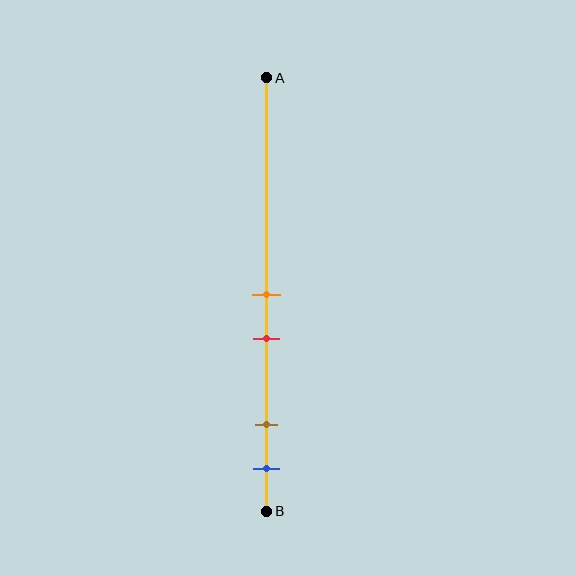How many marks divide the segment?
There are 4 marks dividing the segment.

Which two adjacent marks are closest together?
The orange and red marks are the closest adjacent pair.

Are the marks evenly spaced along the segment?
No, the marks are not evenly spaced.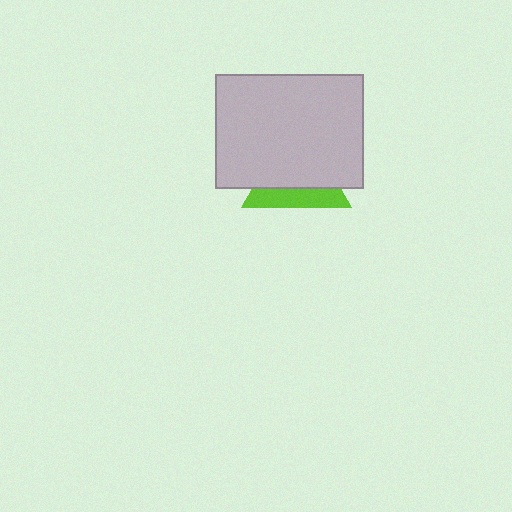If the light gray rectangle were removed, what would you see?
You would see the complete lime triangle.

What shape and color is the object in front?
The object in front is a light gray rectangle.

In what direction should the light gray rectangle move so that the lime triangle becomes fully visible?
The light gray rectangle should move up. That is the shortest direction to clear the overlap and leave the lime triangle fully visible.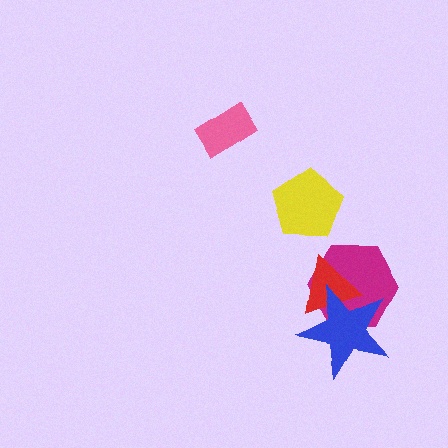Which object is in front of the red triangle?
The blue star is in front of the red triangle.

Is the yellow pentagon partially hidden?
No, no other shape covers it.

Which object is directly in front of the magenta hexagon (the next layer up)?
The red triangle is directly in front of the magenta hexagon.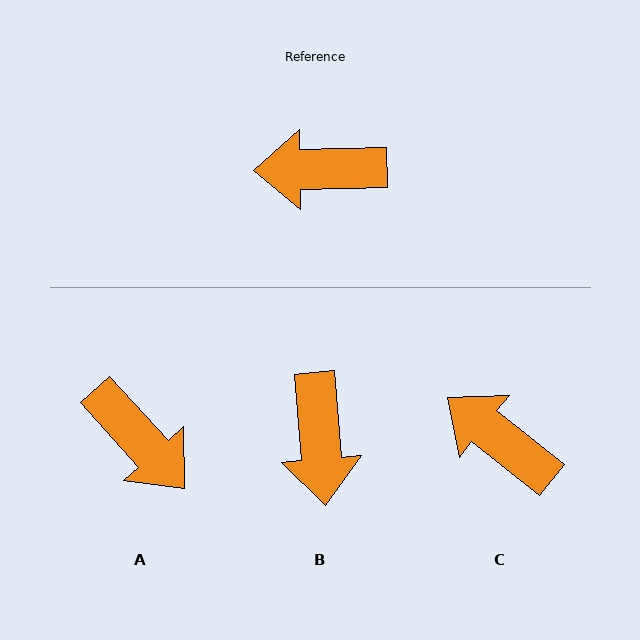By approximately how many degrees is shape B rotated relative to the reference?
Approximately 94 degrees counter-clockwise.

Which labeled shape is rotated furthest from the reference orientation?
A, about 131 degrees away.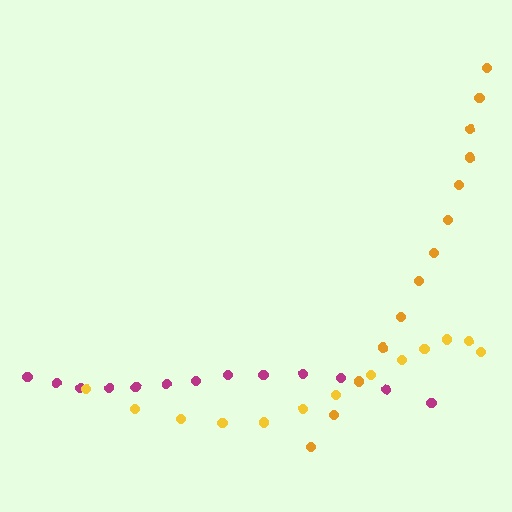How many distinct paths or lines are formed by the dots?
There are 3 distinct paths.